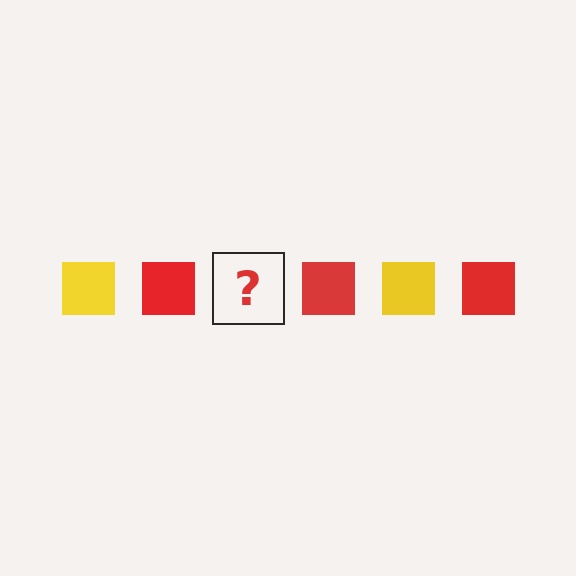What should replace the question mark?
The question mark should be replaced with a yellow square.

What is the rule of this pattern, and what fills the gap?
The rule is that the pattern cycles through yellow, red squares. The gap should be filled with a yellow square.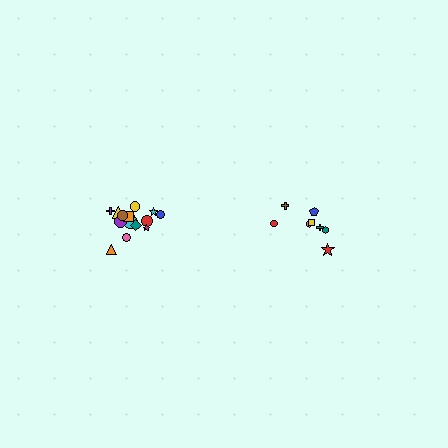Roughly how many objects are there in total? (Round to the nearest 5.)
Roughly 25 objects in total.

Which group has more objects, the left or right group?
The left group.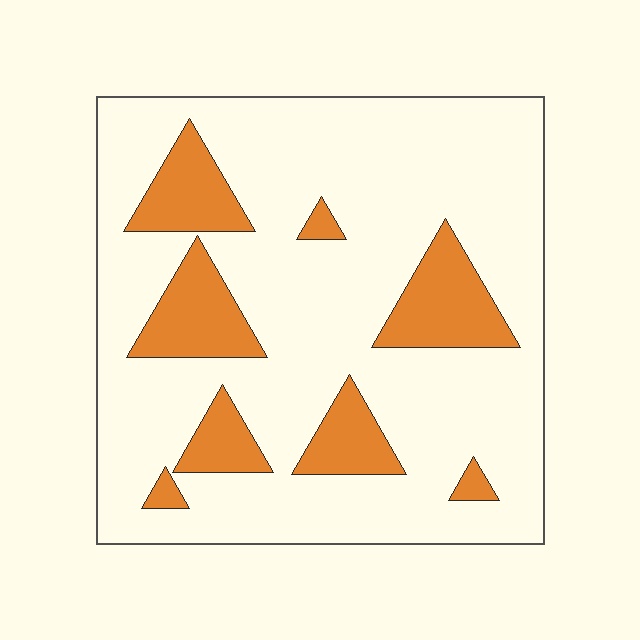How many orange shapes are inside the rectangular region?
8.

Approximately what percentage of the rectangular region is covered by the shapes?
Approximately 20%.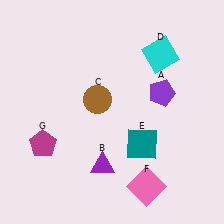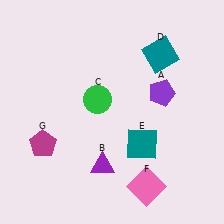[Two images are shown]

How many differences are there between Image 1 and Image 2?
There are 2 differences between the two images.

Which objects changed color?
C changed from brown to green. D changed from cyan to teal.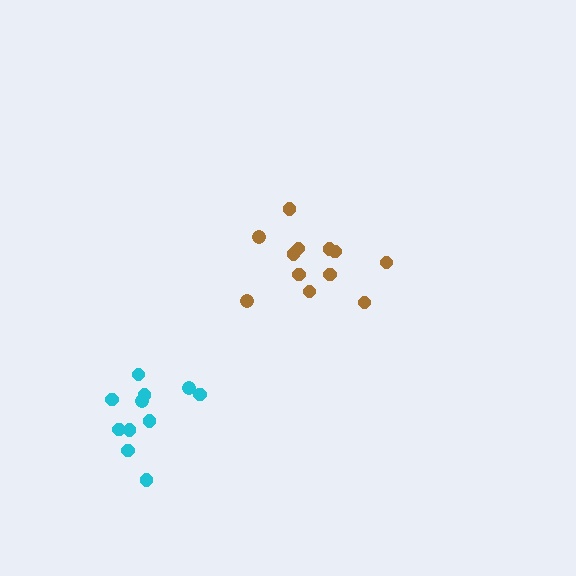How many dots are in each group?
Group 1: 12 dots, Group 2: 11 dots (23 total).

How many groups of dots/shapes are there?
There are 2 groups.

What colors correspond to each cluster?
The clusters are colored: brown, cyan.